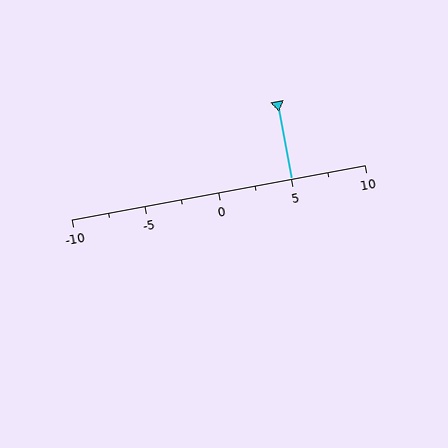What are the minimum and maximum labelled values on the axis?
The axis runs from -10 to 10.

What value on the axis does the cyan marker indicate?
The marker indicates approximately 5.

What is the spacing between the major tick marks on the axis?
The major ticks are spaced 5 apart.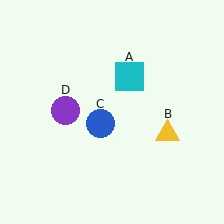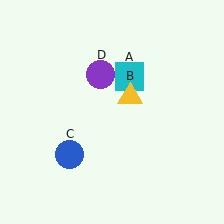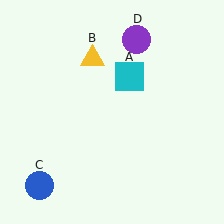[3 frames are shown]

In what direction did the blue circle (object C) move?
The blue circle (object C) moved down and to the left.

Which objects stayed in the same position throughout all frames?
Cyan square (object A) remained stationary.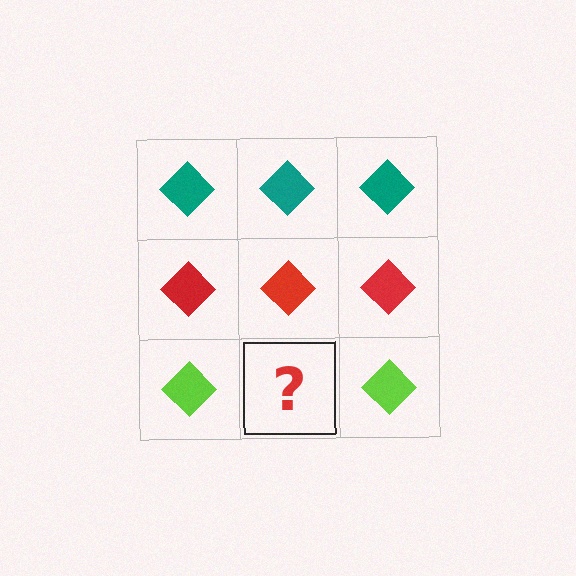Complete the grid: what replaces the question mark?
The question mark should be replaced with a lime diamond.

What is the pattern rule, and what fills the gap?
The rule is that each row has a consistent color. The gap should be filled with a lime diamond.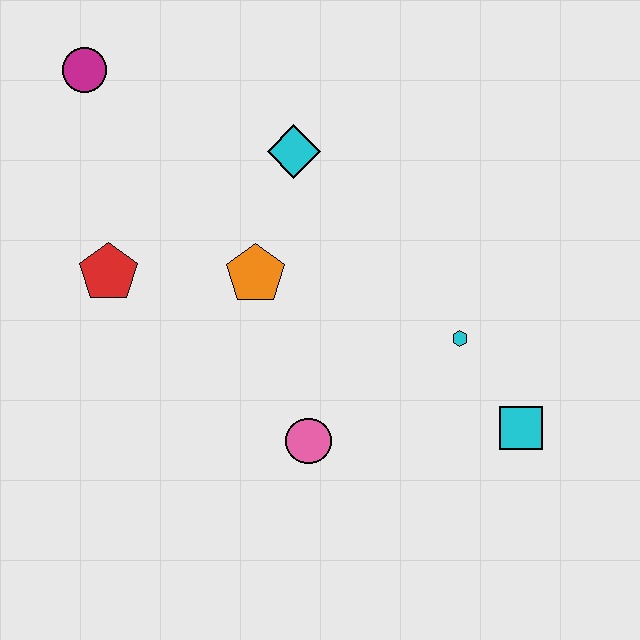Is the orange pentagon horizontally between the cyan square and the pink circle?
No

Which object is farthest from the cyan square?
The magenta circle is farthest from the cyan square.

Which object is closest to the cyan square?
The cyan hexagon is closest to the cyan square.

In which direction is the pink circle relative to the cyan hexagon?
The pink circle is to the left of the cyan hexagon.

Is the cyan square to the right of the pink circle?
Yes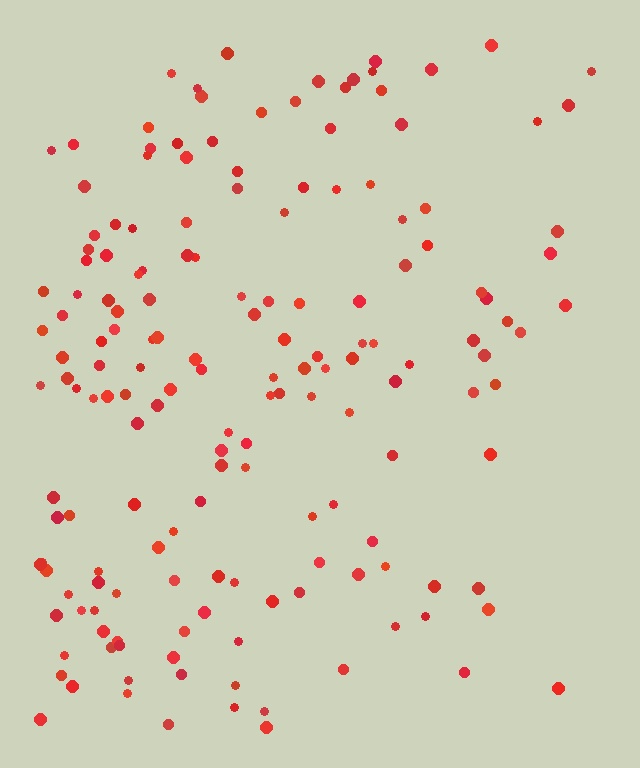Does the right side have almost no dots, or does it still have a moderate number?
Still a moderate number, just noticeably fewer than the left.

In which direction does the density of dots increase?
From right to left, with the left side densest.